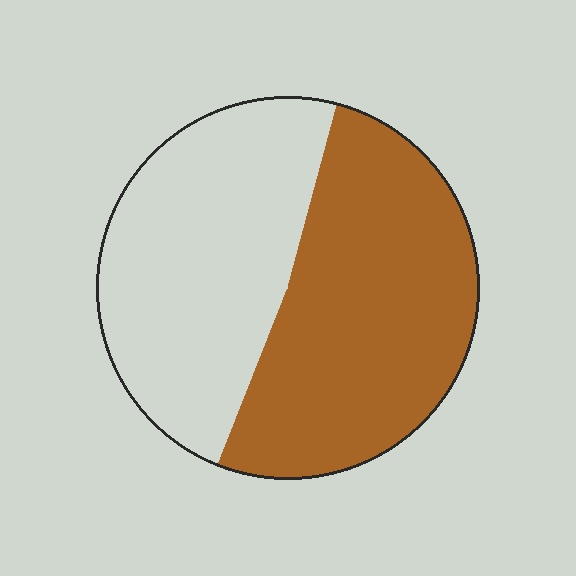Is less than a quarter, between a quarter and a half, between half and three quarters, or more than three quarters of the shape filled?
Between half and three quarters.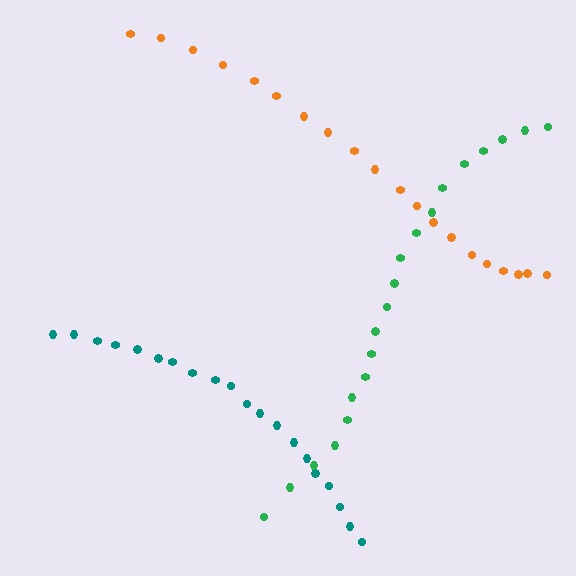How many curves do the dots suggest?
There are 3 distinct paths.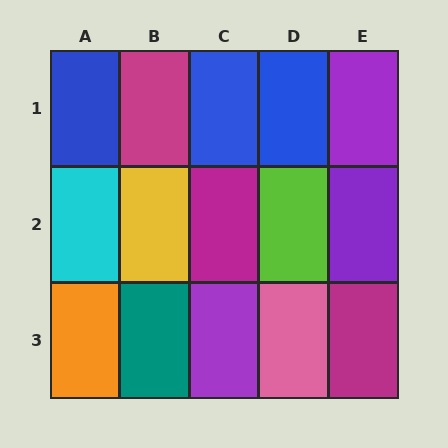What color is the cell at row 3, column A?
Orange.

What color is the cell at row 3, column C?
Purple.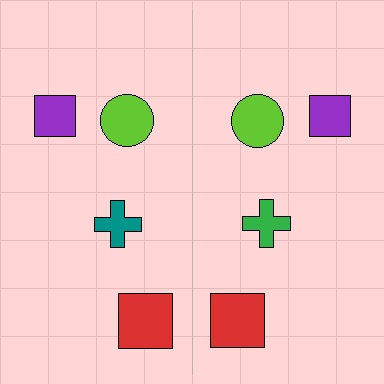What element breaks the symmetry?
The green cross on the right side breaks the symmetry — its mirror counterpart is teal.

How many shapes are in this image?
There are 8 shapes in this image.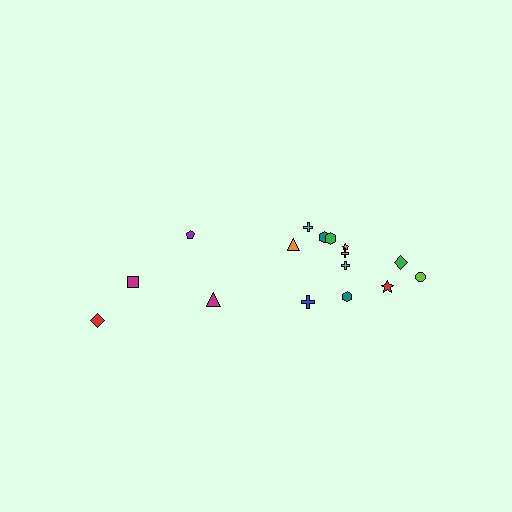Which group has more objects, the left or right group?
The right group.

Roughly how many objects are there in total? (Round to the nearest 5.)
Roughly 15 objects in total.